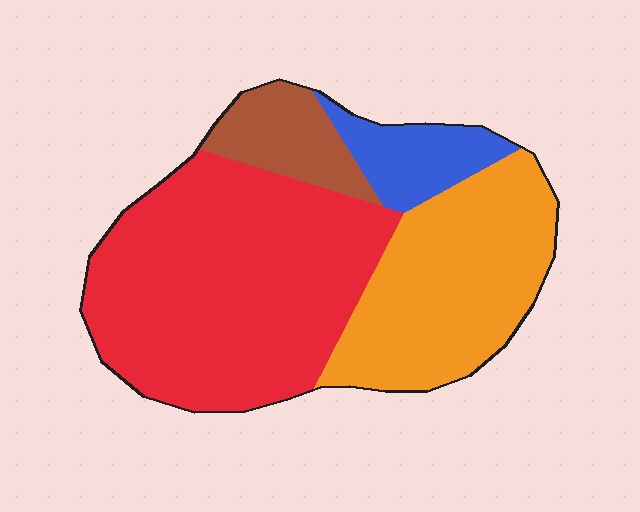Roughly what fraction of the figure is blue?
Blue takes up about one tenth (1/10) of the figure.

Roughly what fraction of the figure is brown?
Brown takes up about one tenth (1/10) of the figure.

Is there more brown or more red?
Red.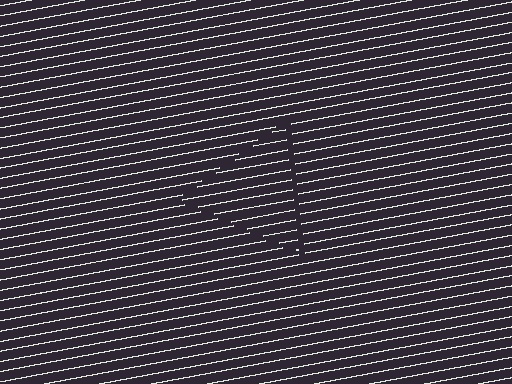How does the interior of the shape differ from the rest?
The interior of the shape contains the same grating, shifted by half a period — the contour is defined by the phase discontinuity where line-ends from the inner and outer gratings abut.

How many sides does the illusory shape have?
3 sides — the line-ends trace a triangle.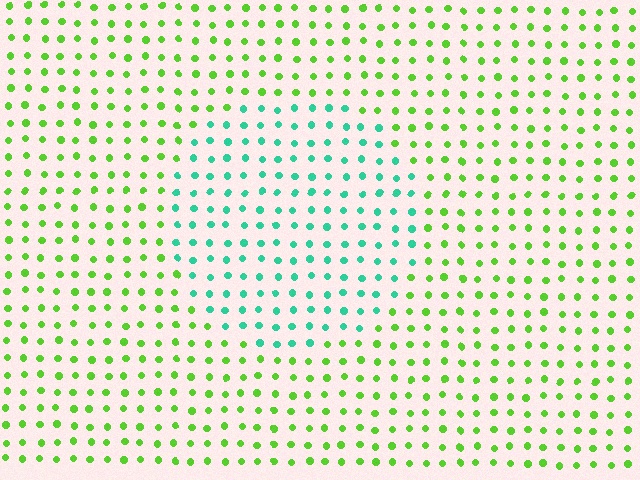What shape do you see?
I see a circle.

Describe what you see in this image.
The image is filled with small lime elements in a uniform arrangement. A circle-shaped region is visible where the elements are tinted to a slightly different hue, forming a subtle color boundary.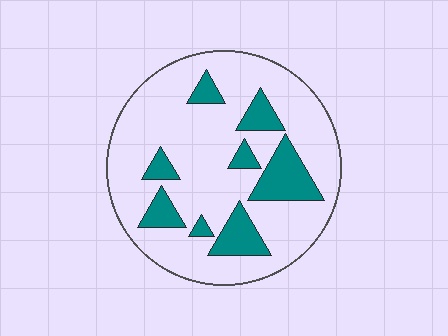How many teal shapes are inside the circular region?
8.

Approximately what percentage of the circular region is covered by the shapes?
Approximately 20%.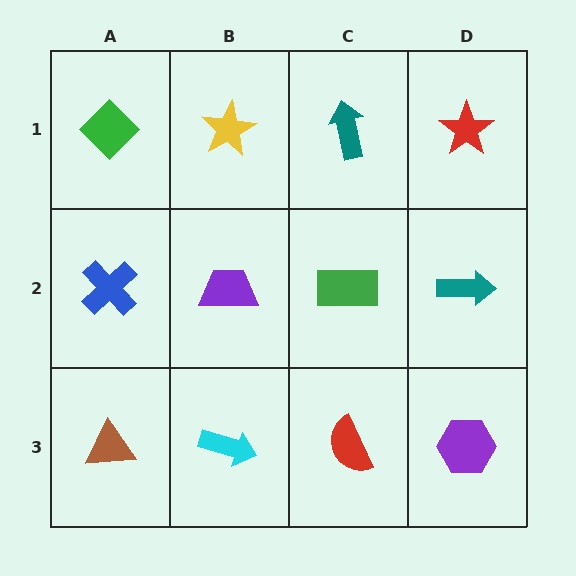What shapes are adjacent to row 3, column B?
A purple trapezoid (row 2, column B), a brown triangle (row 3, column A), a red semicircle (row 3, column C).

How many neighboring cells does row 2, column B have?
4.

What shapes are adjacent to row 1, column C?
A green rectangle (row 2, column C), a yellow star (row 1, column B), a red star (row 1, column D).